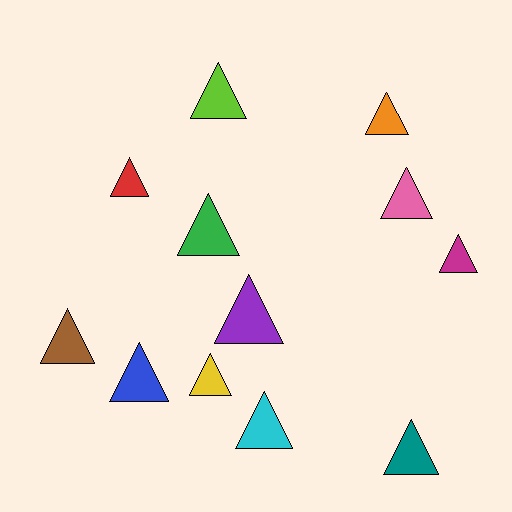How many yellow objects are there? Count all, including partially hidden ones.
There is 1 yellow object.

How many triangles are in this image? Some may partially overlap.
There are 12 triangles.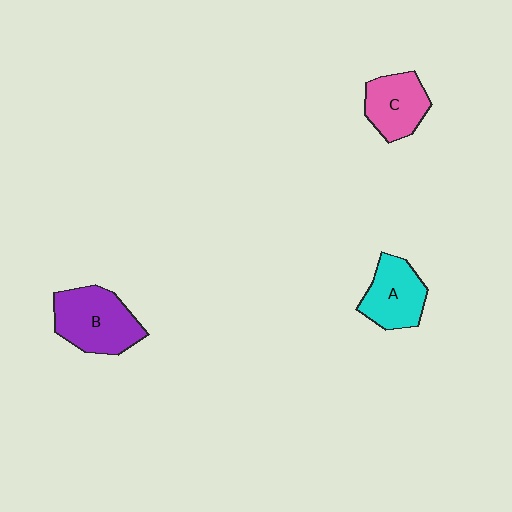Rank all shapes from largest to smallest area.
From largest to smallest: B (purple), A (cyan), C (pink).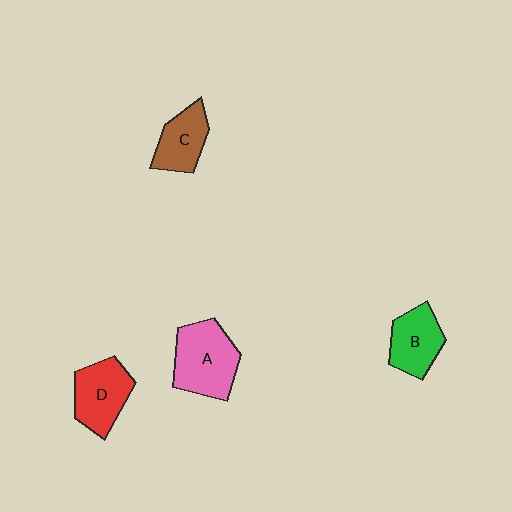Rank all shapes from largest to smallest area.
From largest to smallest: A (pink), D (red), B (green), C (brown).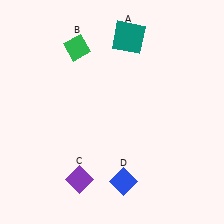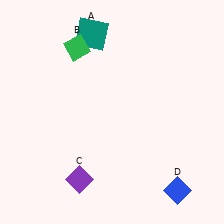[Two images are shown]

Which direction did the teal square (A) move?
The teal square (A) moved left.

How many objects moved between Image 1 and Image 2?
2 objects moved between the two images.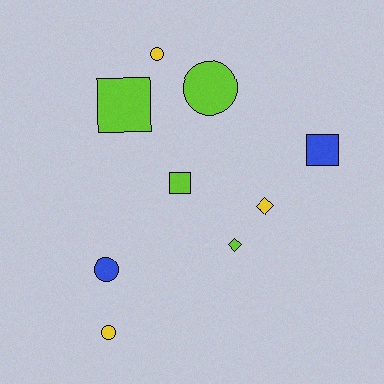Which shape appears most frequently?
Circle, with 4 objects.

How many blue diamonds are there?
There are no blue diamonds.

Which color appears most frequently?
Lime, with 4 objects.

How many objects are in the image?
There are 9 objects.